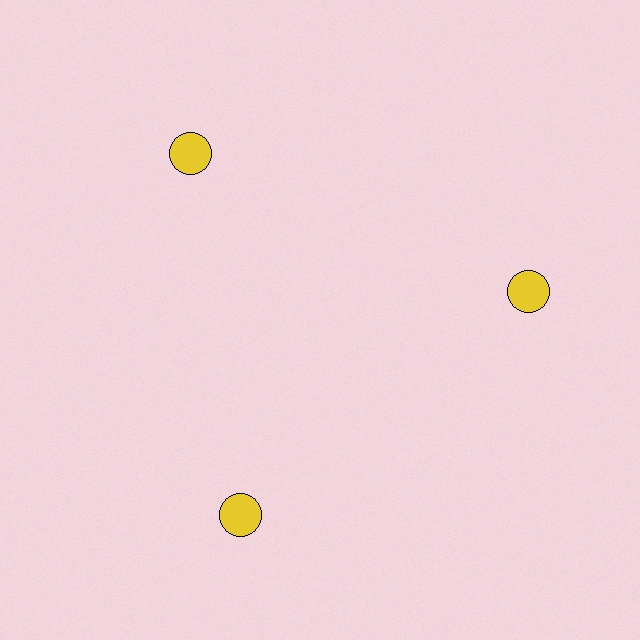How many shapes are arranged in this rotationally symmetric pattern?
There are 3 shapes, arranged in 3 groups of 1.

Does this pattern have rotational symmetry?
Yes, this pattern has 3-fold rotational symmetry. It looks the same after rotating 120 degrees around the center.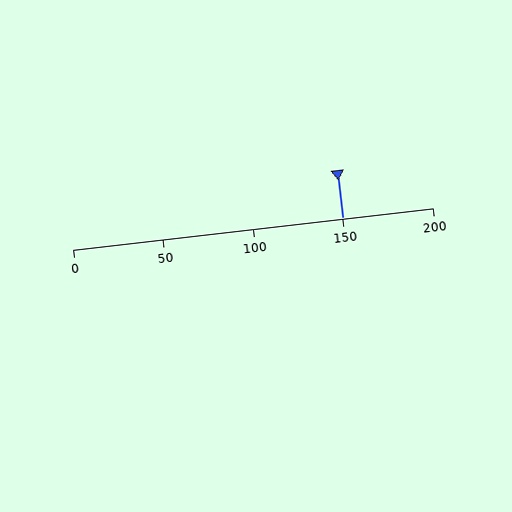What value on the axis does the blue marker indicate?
The marker indicates approximately 150.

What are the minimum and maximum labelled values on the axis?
The axis runs from 0 to 200.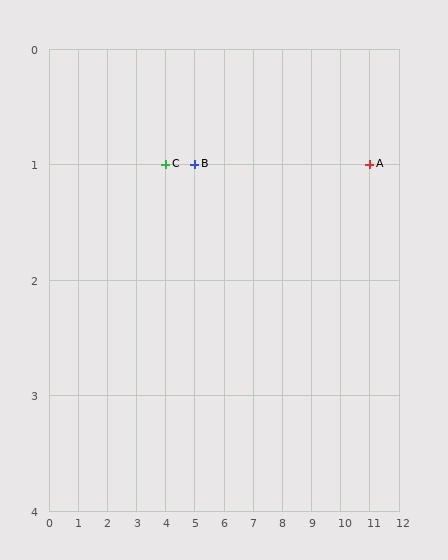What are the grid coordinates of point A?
Point A is at grid coordinates (11, 1).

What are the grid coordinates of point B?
Point B is at grid coordinates (5, 1).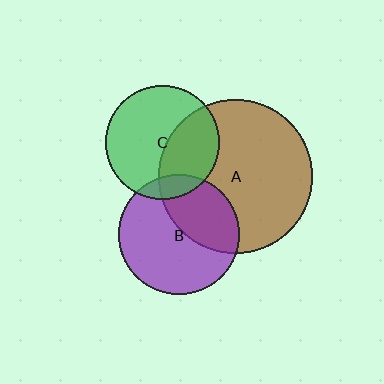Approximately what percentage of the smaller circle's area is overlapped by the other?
Approximately 35%.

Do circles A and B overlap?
Yes.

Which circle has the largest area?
Circle A (brown).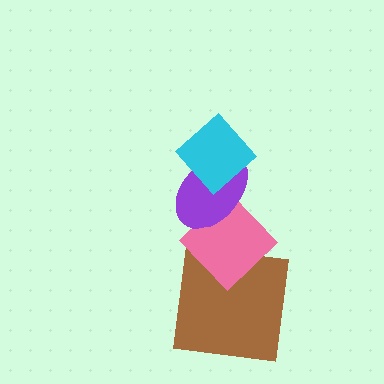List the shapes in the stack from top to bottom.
From top to bottom: the cyan diamond, the purple ellipse, the pink diamond, the brown square.